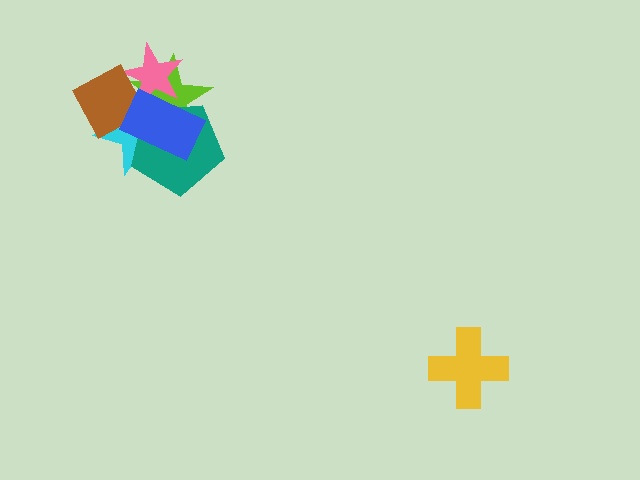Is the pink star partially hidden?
Yes, it is partially covered by another shape.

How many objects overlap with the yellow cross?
0 objects overlap with the yellow cross.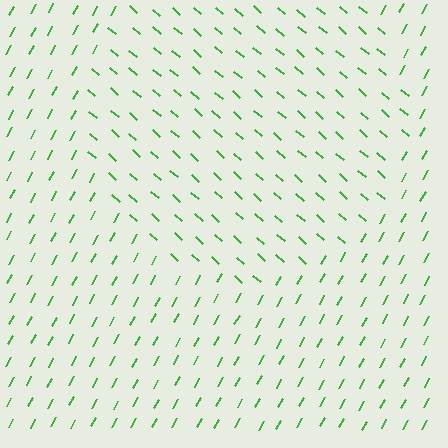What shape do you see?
I see a circle.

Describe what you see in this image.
The image is filled with small green line segments. A circle region in the image has lines oriented differently from the surrounding lines, creating a visible texture boundary.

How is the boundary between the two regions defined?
The boundary is defined purely by a change in line orientation (approximately 77 degrees difference). All lines are the same color and thickness.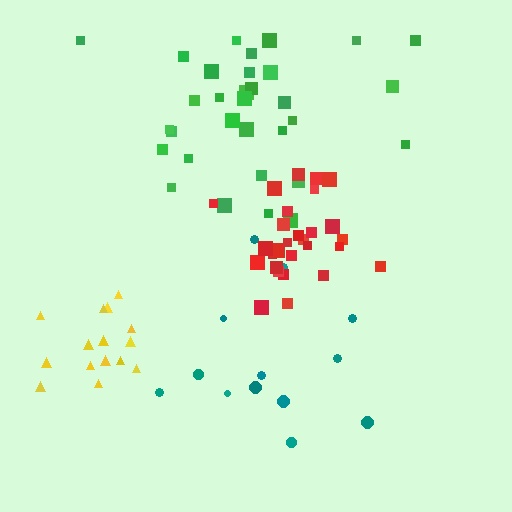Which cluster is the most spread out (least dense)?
Teal.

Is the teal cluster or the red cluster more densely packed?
Red.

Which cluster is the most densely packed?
Red.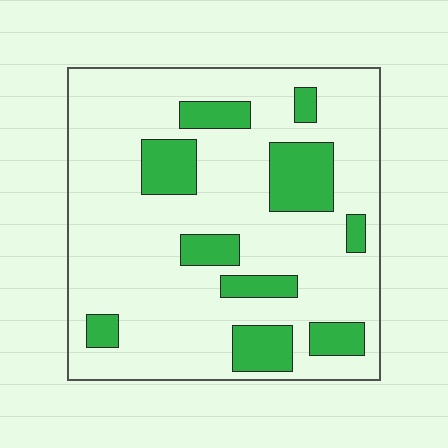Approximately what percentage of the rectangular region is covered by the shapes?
Approximately 20%.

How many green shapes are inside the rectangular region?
10.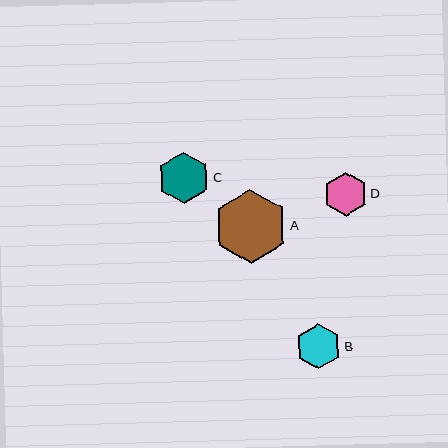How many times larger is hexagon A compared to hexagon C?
Hexagon A is approximately 1.4 times the size of hexagon C.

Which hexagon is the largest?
Hexagon A is the largest with a size of approximately 74 pixels.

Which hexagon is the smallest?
Hexagon D is the smallest with a size of approximately 43 pixels.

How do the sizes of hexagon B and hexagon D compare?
Hexagon B and hexagon D are approximately the same size.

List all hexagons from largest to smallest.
From largest to smallest: A, C, B, D.